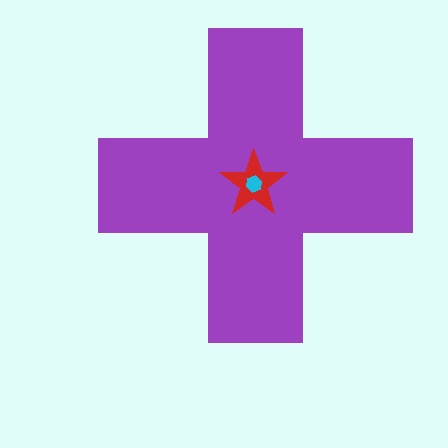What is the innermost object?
The cyan hexagon.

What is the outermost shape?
The purple cross.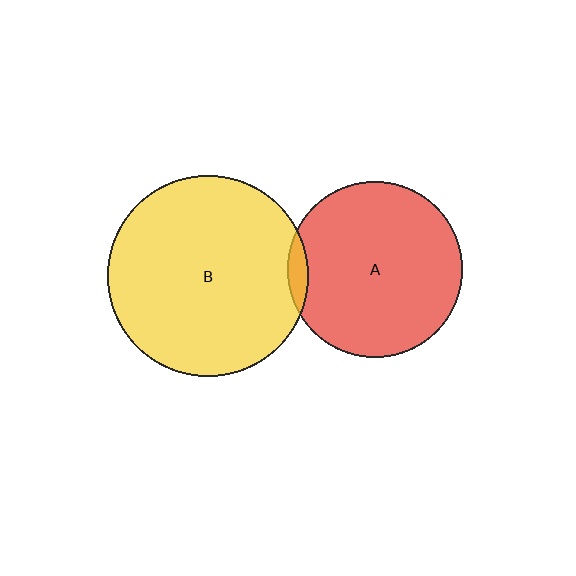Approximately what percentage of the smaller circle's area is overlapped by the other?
Approximately 5%.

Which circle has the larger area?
Circle B (yellow).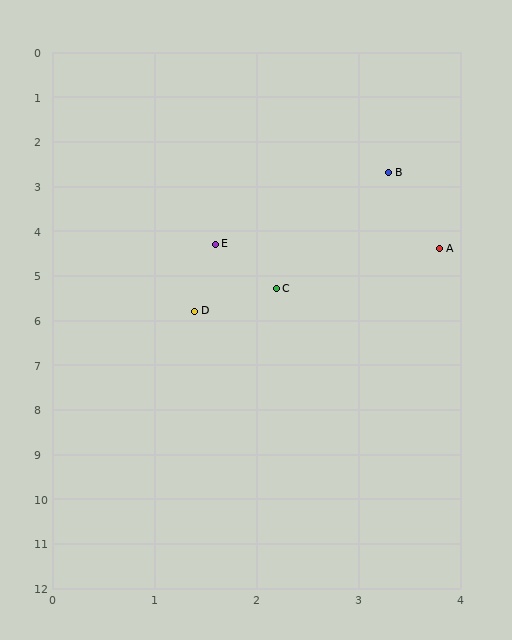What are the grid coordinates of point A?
Point A is at approximately (3.8, 4.4).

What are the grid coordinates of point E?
Point E is at approximately (1.6, 4.3).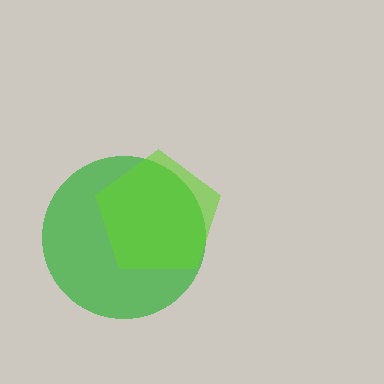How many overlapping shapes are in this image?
There are 2 overlapping shapes in the image.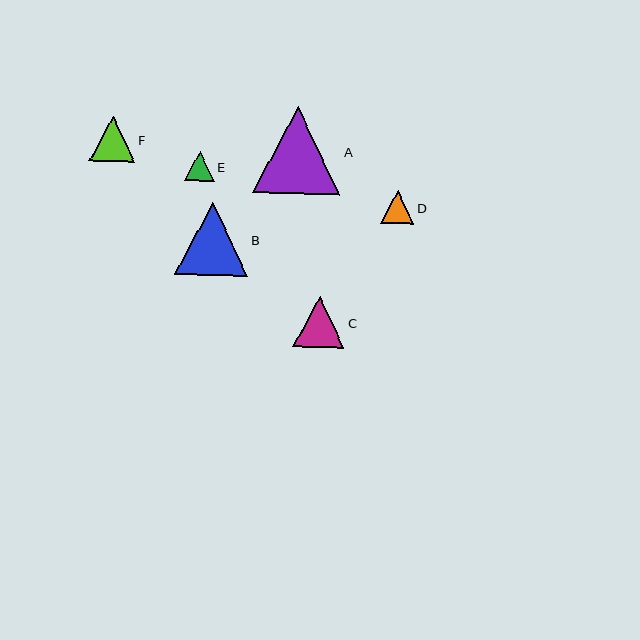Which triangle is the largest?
Triangle A is the largest with a size of approximately 87 pixels.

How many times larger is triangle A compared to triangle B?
Triangle A is approximately 1.2 times the size of triangle B.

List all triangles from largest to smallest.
From largest to smallest: A, B, C, F, D, E.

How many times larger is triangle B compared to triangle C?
Triangle B is approximately 1.4 times the size of triangle C.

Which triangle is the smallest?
Triangle E is the smallest with a size of approximately 30 pixels.